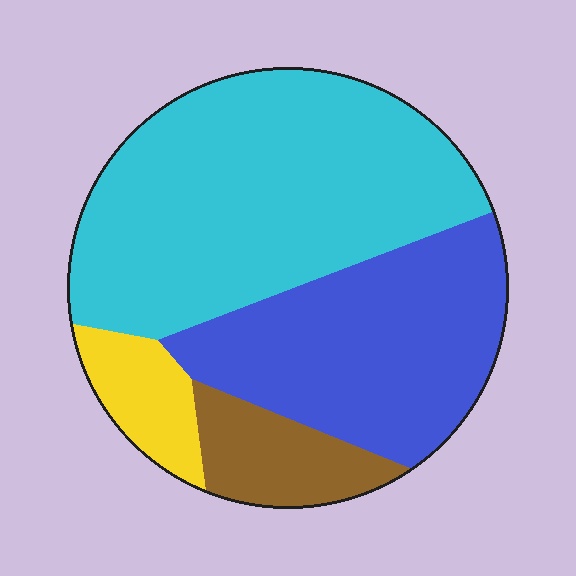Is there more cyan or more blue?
Cyan.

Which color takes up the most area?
Cyan, at roughly 50%.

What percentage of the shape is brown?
Brown covers roughly 10% of the shape.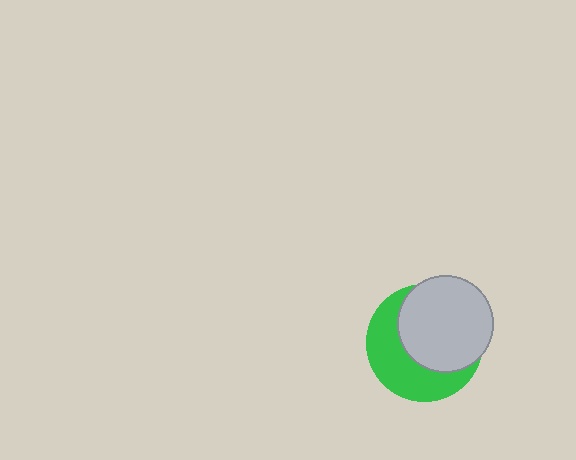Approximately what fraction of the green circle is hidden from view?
Roughly 55% of the green circle is hidden behind the light gray circle.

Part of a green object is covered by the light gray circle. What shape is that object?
It is a circle.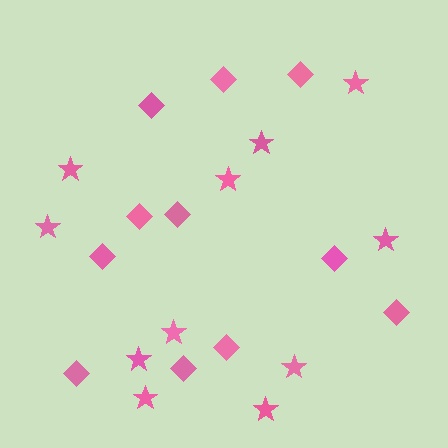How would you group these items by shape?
There are 2 groups: one group of stars (11) and one group of diamonds (11).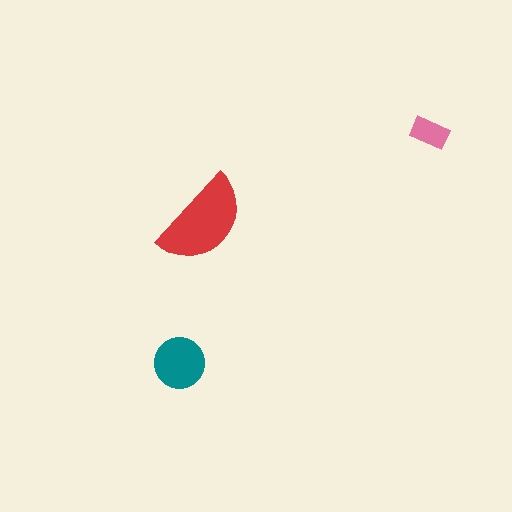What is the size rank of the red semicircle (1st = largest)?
1st.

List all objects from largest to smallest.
The red semicircle, the teal circle, the pink rectangle.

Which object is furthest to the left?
The teal circle is leftmost.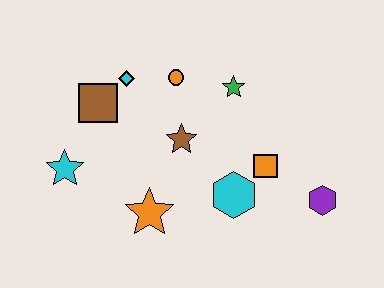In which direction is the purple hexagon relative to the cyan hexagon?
The purple hexagon is to the right of the cyan hexagon.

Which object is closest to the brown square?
The cyan diamond is closest to the brown square.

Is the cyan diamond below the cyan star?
No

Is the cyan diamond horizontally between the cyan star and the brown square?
No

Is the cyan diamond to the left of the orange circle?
Yes